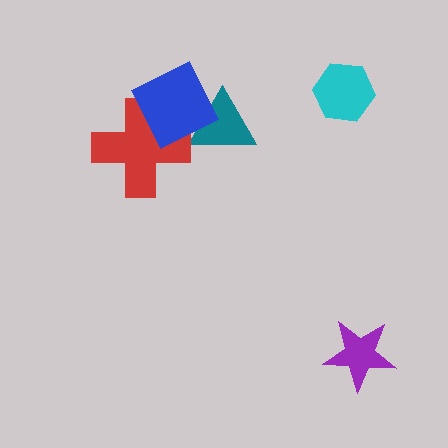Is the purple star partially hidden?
No, no other shape covers it.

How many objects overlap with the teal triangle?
1 object overlaps with the teal triangle.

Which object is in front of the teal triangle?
The blue diamond is in front of the teal triangle.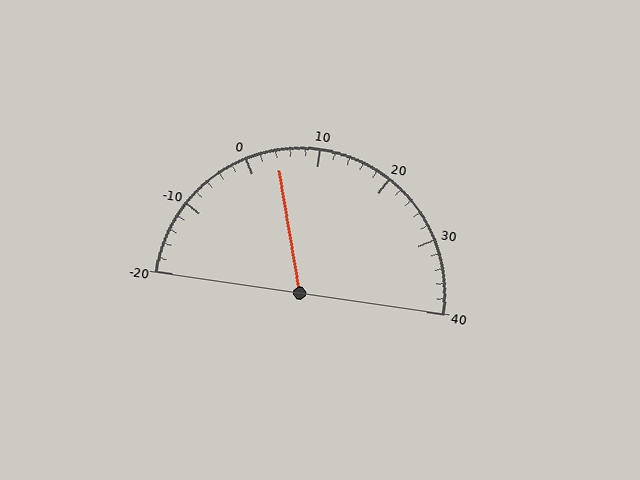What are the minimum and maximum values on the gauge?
The gauge ranges from -20 to 40.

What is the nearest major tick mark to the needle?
The nearest major tick mark is 0.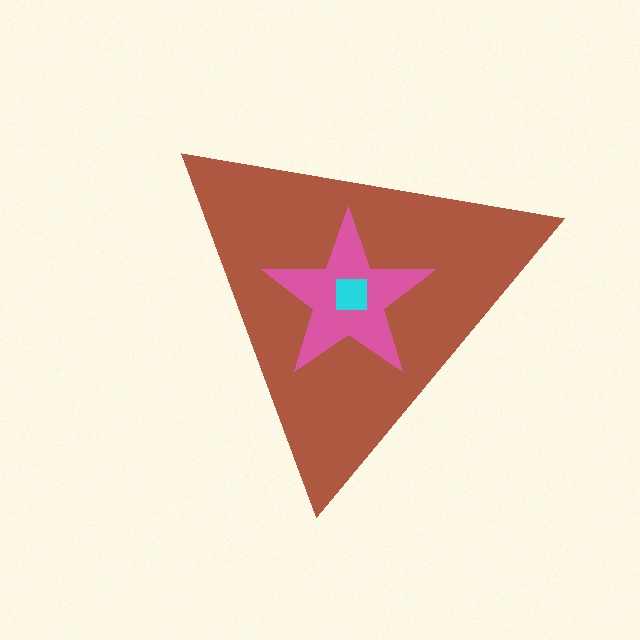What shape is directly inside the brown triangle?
The pink star.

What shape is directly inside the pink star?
The cyan square.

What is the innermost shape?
The cyan square.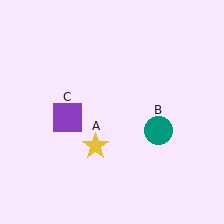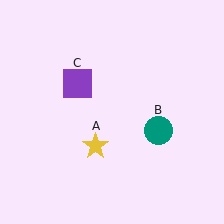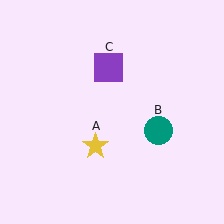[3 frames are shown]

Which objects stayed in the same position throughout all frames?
Yellow star (object A) and teal circle (object B) remained stationary.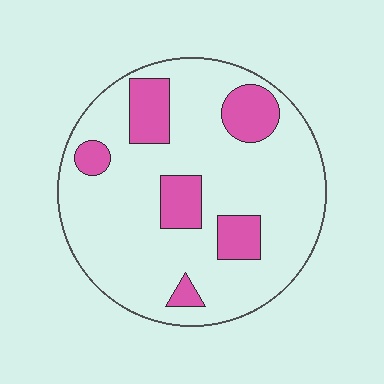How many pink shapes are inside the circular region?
6.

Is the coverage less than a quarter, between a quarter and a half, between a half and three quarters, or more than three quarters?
Less than a quarter.